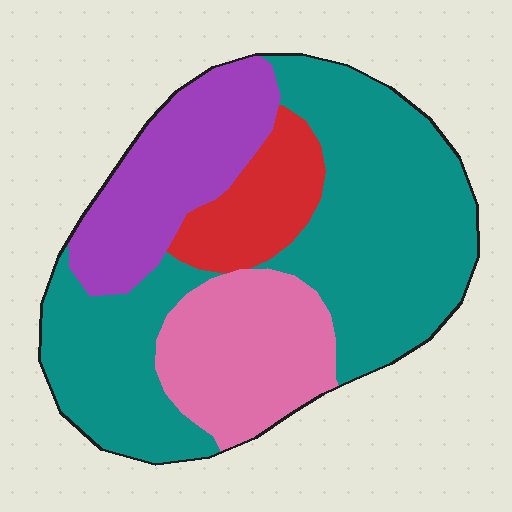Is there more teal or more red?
Teal.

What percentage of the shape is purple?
Purple takes up about one fifth (1/5) of the shape.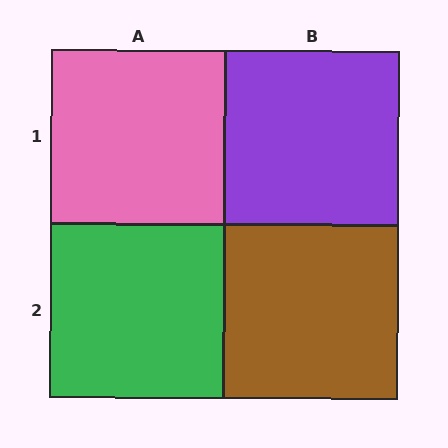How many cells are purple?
1 cell is purple.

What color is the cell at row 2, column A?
Green.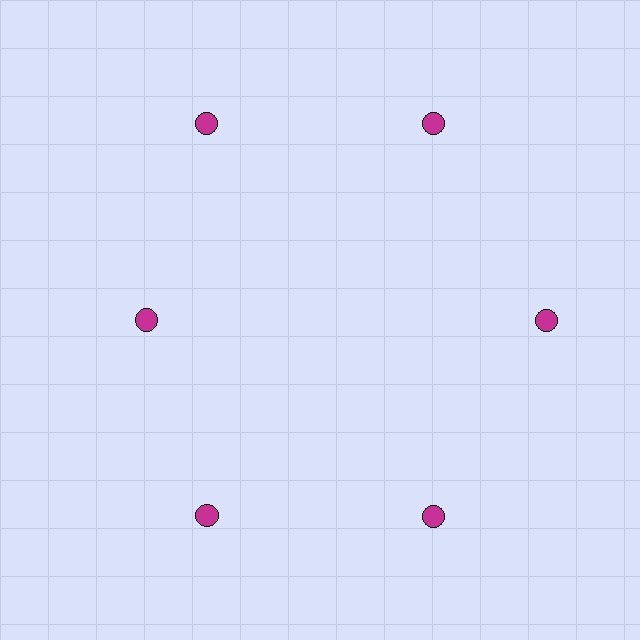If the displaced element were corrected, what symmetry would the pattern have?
It would have 6-fold rotational symmetry — the pattern would map onto itself every 60 degrees.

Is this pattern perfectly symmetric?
No. The 6 magenta circles are arranged in a ring, but one element near the 9 o'clock position is pulled inward toward the center, breaking the 6-fold rotational symmetry.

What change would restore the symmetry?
The symmetry would be restored by moving it outward, back onto the ring so that all 6 circles sit at equal angles and equal distance from the center.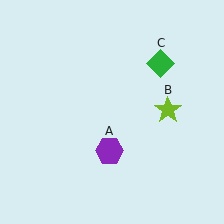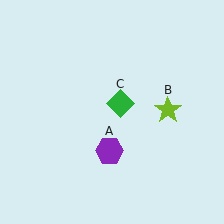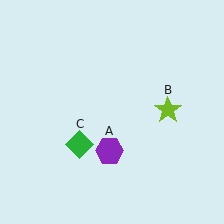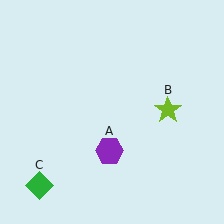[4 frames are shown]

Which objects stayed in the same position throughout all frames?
Purple hexagon (object A) and lime star (object B) remained stationary.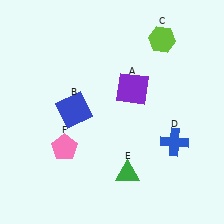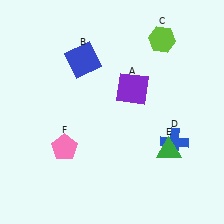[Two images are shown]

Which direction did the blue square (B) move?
The blue square (B) moved up.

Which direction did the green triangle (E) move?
The green triangle (E) moved right.